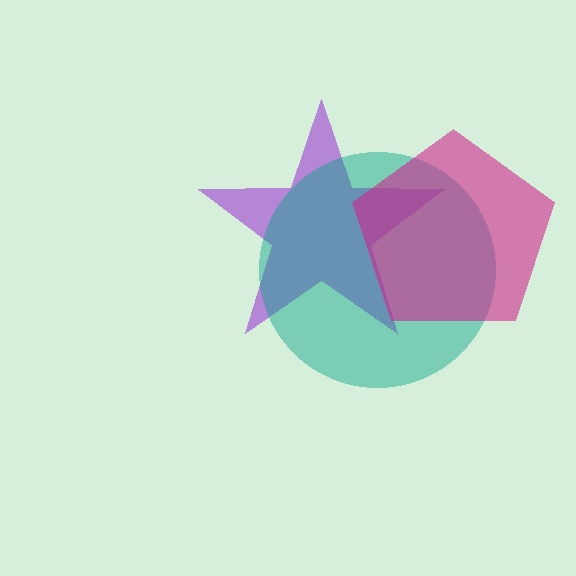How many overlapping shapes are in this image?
There are 3 overlapping shapes in the image.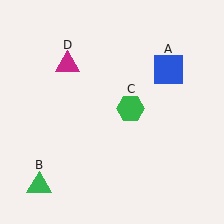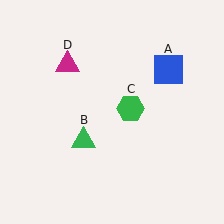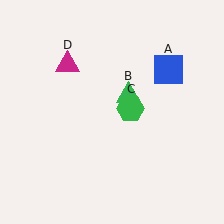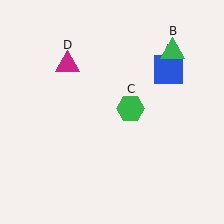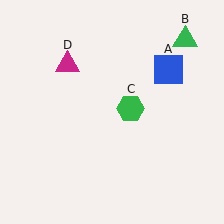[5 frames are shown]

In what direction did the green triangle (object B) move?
The green triangle (object B) moved up and to the right.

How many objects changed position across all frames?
1 object changed position: green triangle (object B).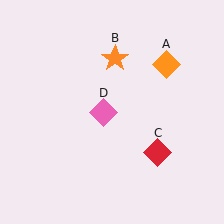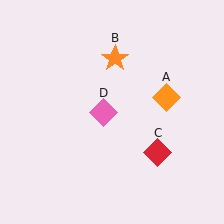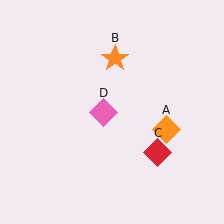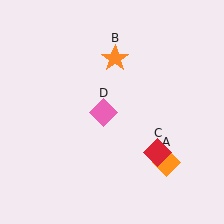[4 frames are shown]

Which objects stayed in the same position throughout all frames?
Orange star (object B) and red diamond (object C) and pink diamond (object D) remained stationary.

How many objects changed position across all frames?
1 object changed position: orange diamond (object A).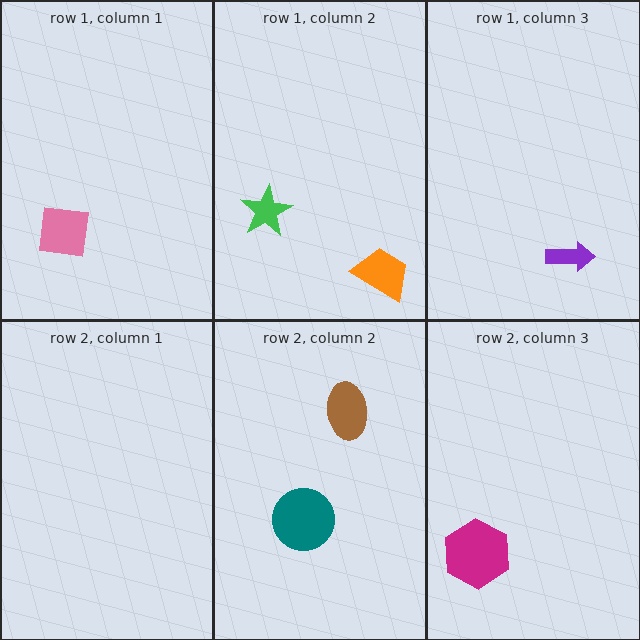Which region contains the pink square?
The row 1, column 1 region.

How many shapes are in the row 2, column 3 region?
1.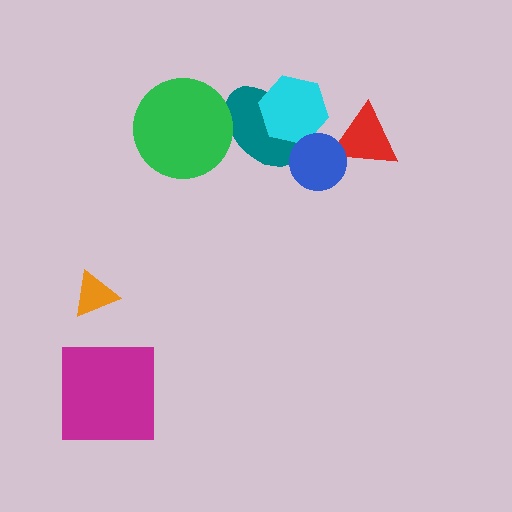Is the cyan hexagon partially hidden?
Yes, it is partially covered by another shape.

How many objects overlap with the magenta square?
0 objects overlap with the magenta square.